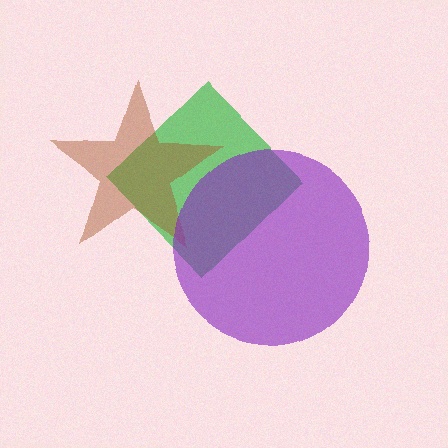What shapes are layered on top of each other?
The layered shapes are: a green diamond, a brown star, a purple circle.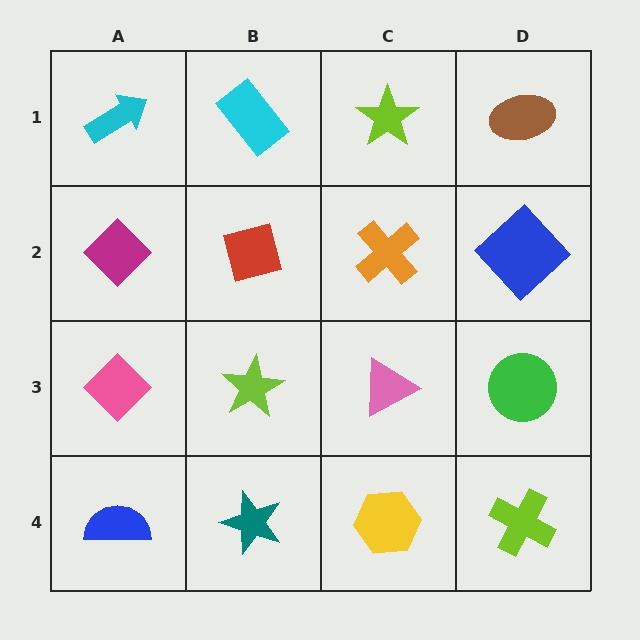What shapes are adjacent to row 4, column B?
A lime star (row 3, column B), a blue semicircle (row 4, column A), a yellow hexagon (row 4, column C).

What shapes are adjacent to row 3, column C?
An orange cross (row 2, column C), a yellow hexagon (row 4, column C), a lime star (row 3, column B), a green circle (row 3, column D).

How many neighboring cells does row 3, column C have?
4.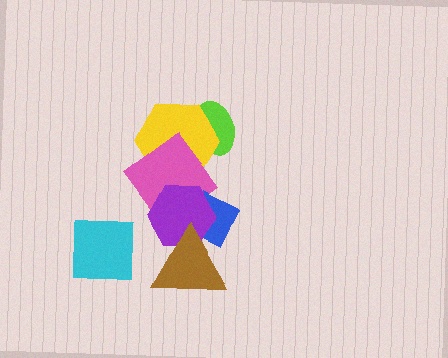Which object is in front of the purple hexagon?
The brown triangle is in front of the purple hexagon.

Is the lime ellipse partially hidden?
Yes, it is partially covered by another shape.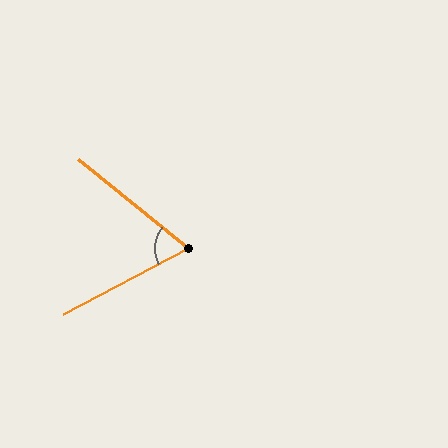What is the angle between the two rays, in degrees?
Approximately 67 degrees.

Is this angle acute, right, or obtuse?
It is acute.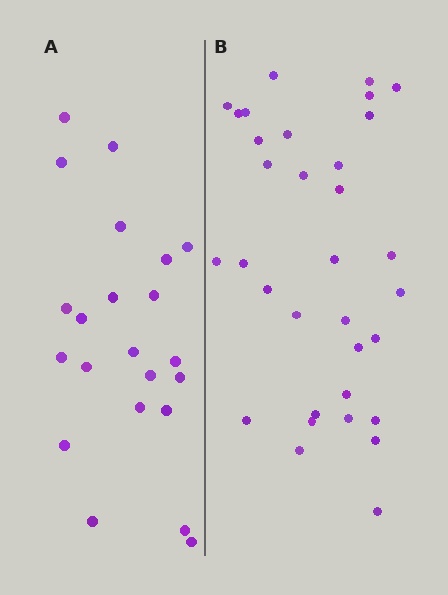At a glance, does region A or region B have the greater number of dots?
Region B (the right region) has more dots.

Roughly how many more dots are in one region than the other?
Region B has roughly 12 or so more dots than region A.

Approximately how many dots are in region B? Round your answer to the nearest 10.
About 30 dots. (The exact count is 33, which rounds to 30.)